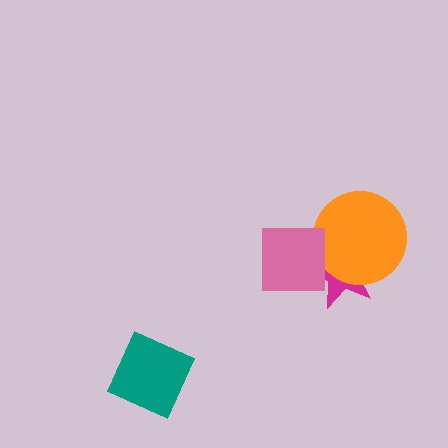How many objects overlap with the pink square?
2 objects overlap with the pink square.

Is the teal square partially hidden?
No, no other shape covers it.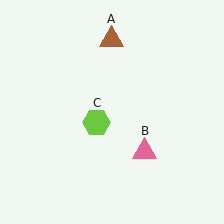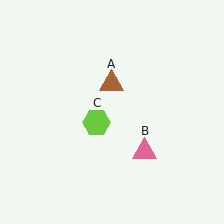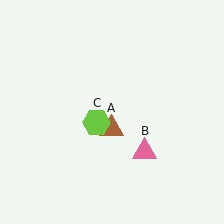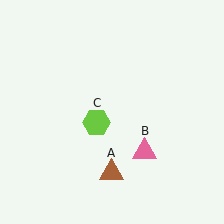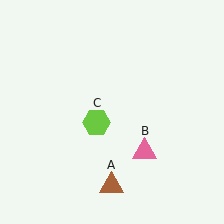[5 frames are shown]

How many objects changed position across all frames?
1 object changed position: brown triangle (object A).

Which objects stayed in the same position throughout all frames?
Pink triangle (object B) and lime hexagon (object C) remained stationary.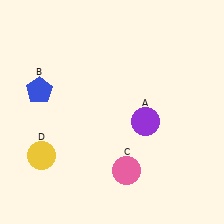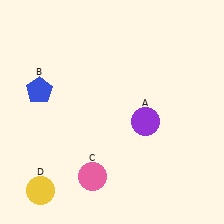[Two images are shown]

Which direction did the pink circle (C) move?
The pink circle (C) moved left.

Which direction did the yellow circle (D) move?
The yellow circle (D) moved down.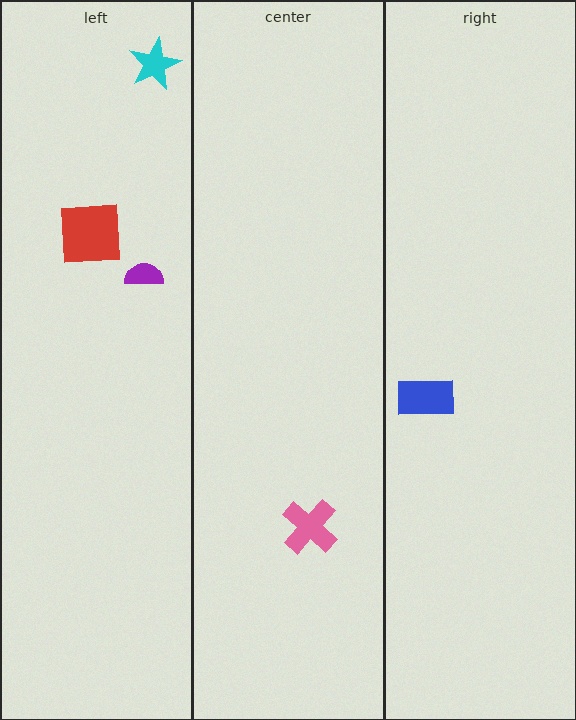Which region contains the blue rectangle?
The right region.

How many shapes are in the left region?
3.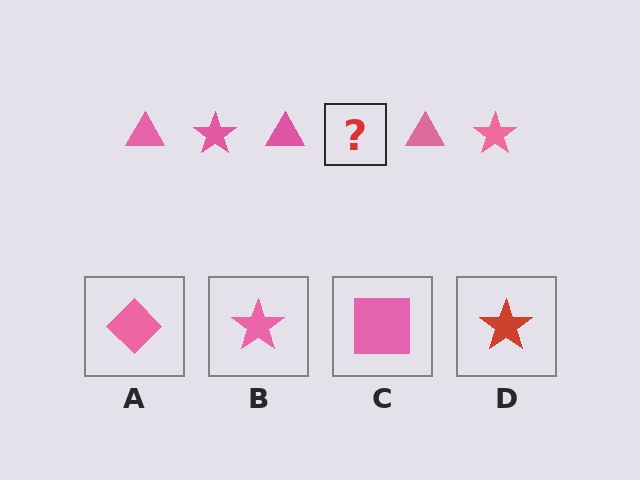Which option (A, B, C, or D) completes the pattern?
B.